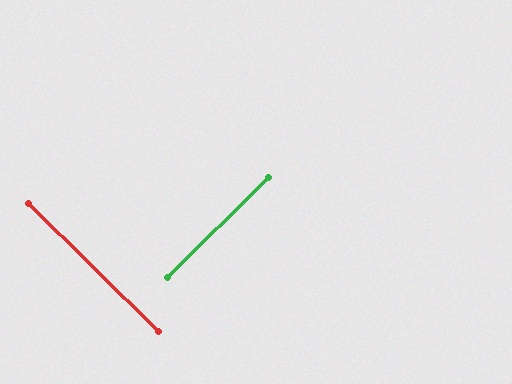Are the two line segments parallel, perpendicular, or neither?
Perpendicular — they meet at approximately 90°.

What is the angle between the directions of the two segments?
Approximately 90 degrees.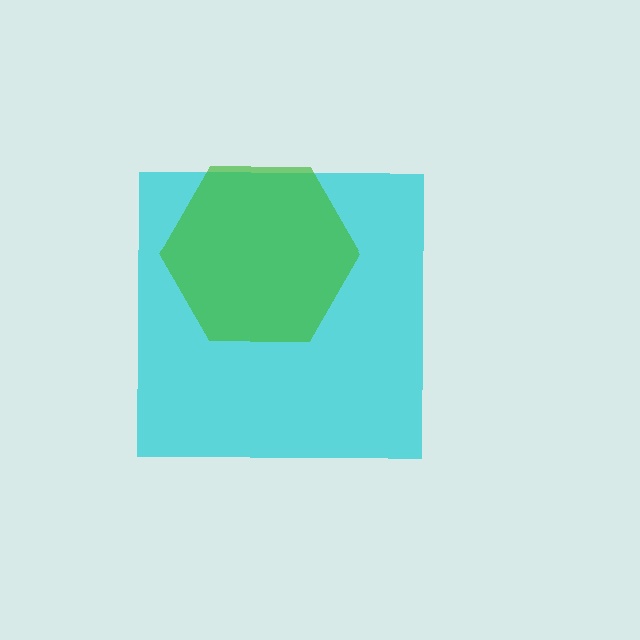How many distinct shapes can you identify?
There are 2 distinct shapes: a cyan square, a green hexagon.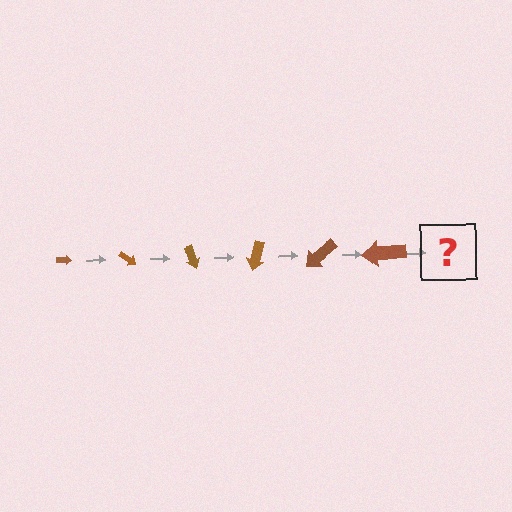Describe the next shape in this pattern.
It should be an arrow, larger than the previous one and rotated 210 degrees from the start.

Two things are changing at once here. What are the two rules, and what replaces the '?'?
The two rules are that the arrow grows larger each step and it rotates 35 degrees each step. The '?' should be an arrow, larger than the previous one and rotated 210 degrees from the start.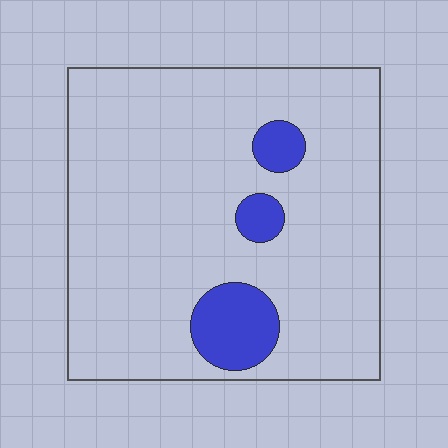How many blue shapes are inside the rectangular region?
3.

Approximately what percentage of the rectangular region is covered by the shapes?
Approximately 10%.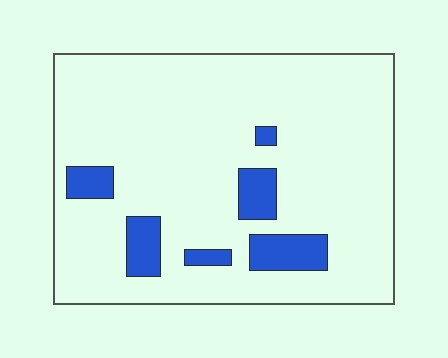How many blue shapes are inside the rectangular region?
6.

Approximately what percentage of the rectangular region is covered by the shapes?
Approximately 10%.